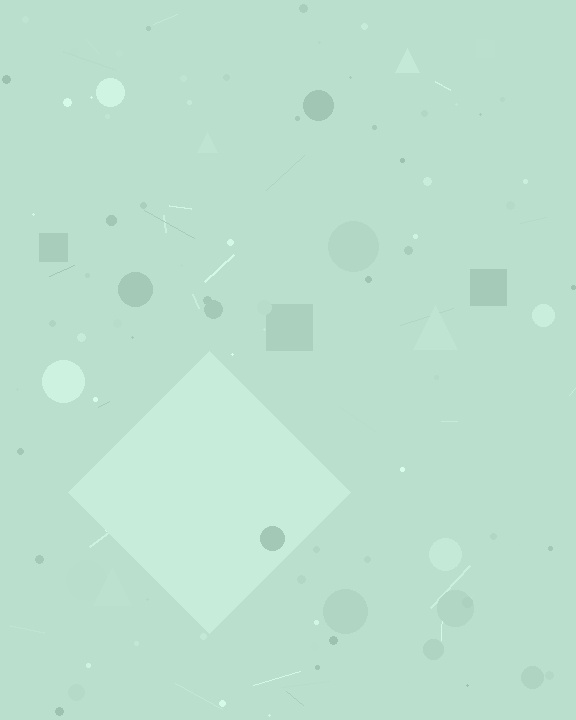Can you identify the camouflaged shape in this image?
The camouflaged shape is a diamond.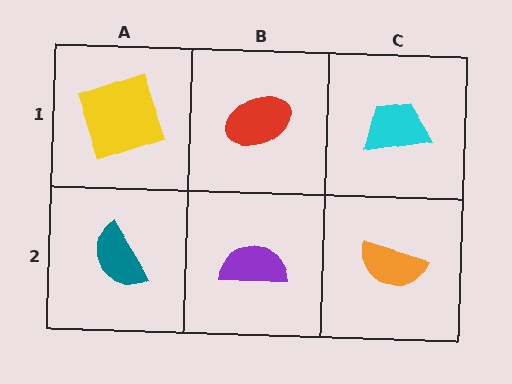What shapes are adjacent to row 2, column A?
A yellow square (row 1, column A), a purple semicircle (row 2, column B).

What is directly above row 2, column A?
A yellow square.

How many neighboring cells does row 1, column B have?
3.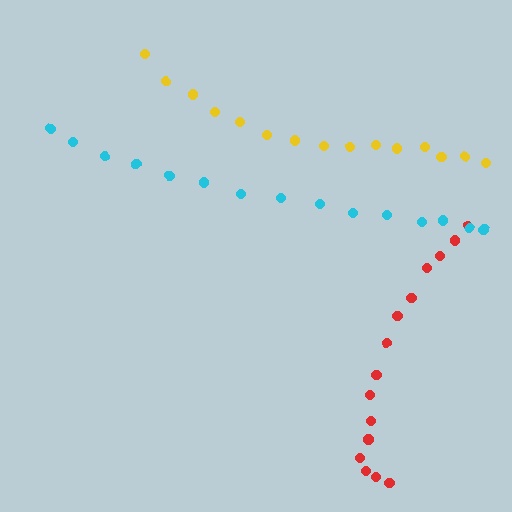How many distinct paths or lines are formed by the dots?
There are 3 distinct paths.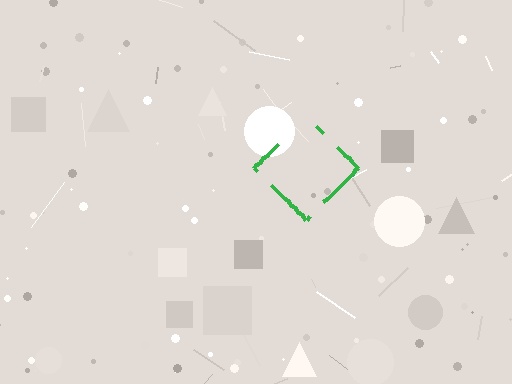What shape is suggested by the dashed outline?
The dashed outline suggests a diamond.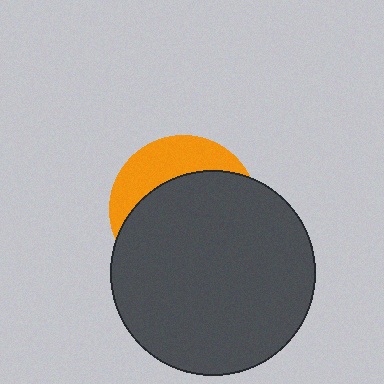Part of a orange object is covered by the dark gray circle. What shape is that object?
It is a circle.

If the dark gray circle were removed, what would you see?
You would see the complete orange circle.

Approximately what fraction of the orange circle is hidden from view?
Roughly 70% of the orange circle is hidden behind the dark gray circle.